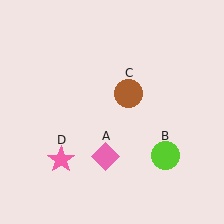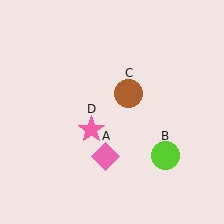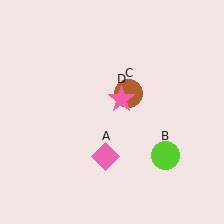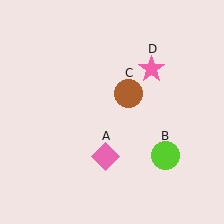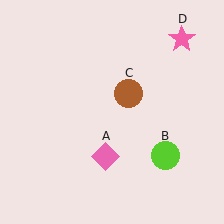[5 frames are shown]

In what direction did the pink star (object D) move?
The pink star (object D) moved up and to the right.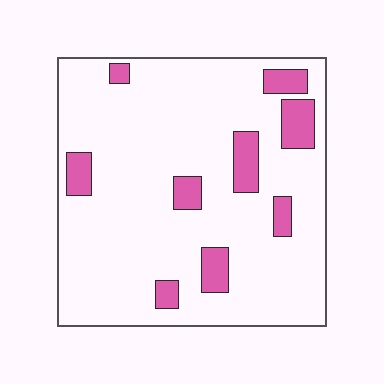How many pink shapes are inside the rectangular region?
9.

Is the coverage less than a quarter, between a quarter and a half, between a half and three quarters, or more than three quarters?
Less than a quarter.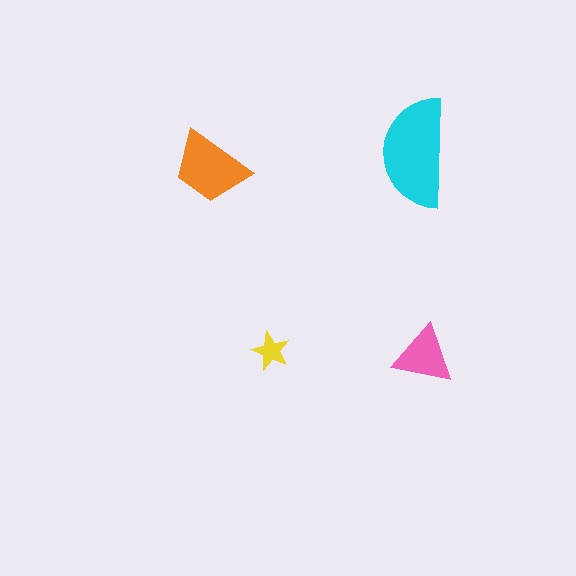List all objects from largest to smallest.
The cyan semicircle, the orange trapezoid, the pink triangle, the yellow star.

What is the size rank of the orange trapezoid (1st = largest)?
2nd.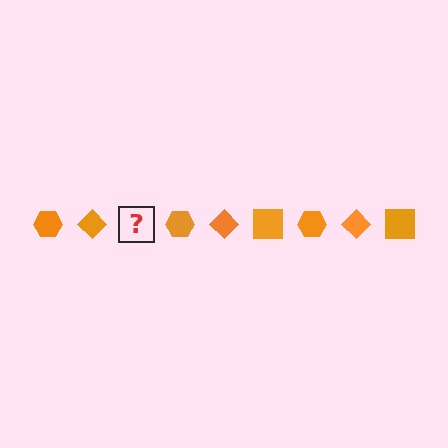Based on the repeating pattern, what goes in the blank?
The blank should be an orange square.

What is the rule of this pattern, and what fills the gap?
The rule is that the pattern cycles through hexagon, diamond, square shapes in orange. The gap should be filled with an orange square.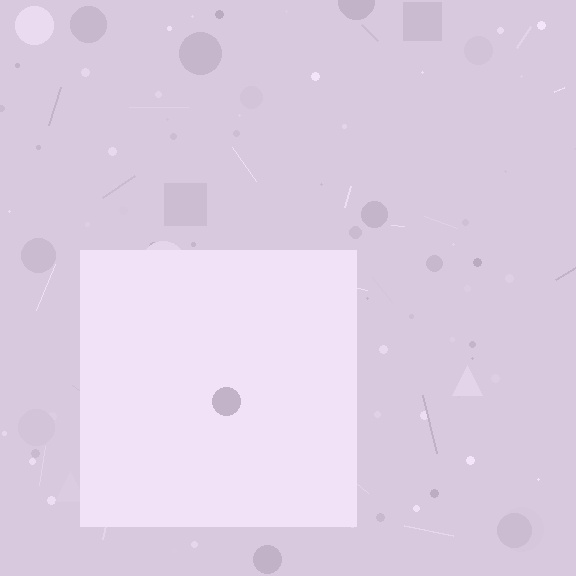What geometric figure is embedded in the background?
A square is embedded in the background.